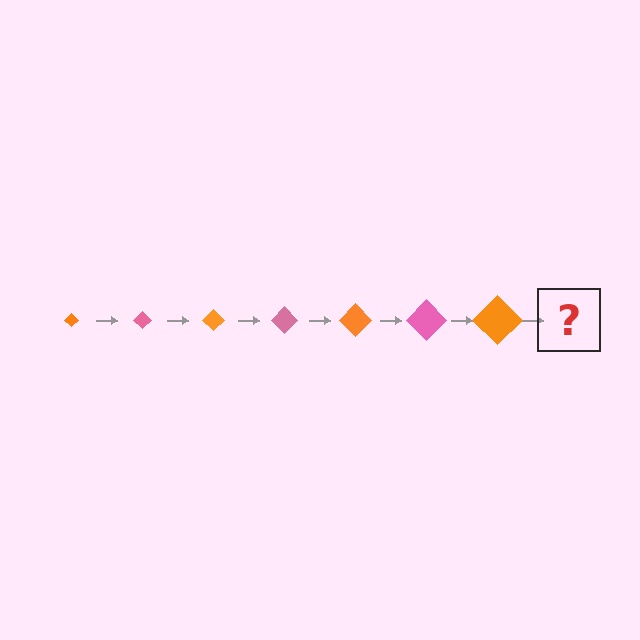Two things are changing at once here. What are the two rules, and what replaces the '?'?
The two rules are that the diamond grows larger each step and the color cycles through orange and pink. The '?' should be a pink diamond, larger than the previous one.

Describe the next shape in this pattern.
It should be a pink diamond, larger than the previous one.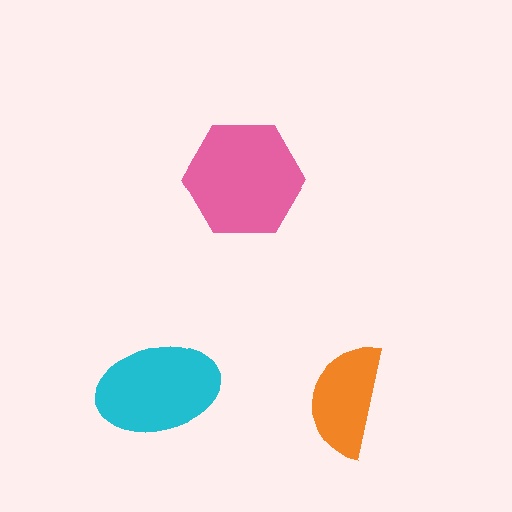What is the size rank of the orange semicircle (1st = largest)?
3rd.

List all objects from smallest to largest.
The orange semicircle, the cyan ellipse, the pink hexagon.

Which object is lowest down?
The orange semicircle is bottommost.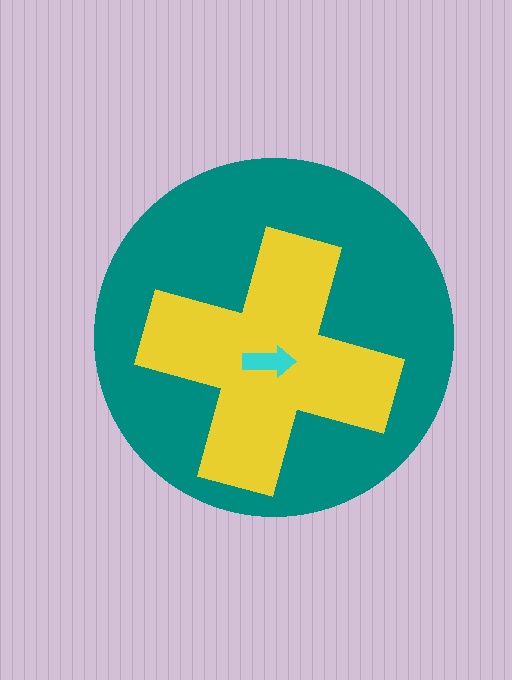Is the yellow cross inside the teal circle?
Yes.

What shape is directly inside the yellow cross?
The cyan arrow.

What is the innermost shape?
The cyan arrow.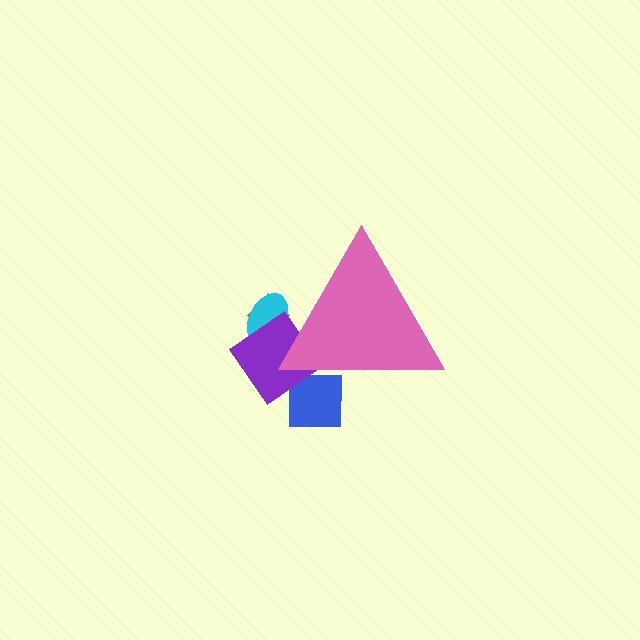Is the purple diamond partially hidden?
Yes, the purple diamond is partially hidden behind the pink triangle.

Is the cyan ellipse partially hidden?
Yes, the cyan ellipse is partially hidden behind the pink triangle.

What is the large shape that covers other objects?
A pink triangle.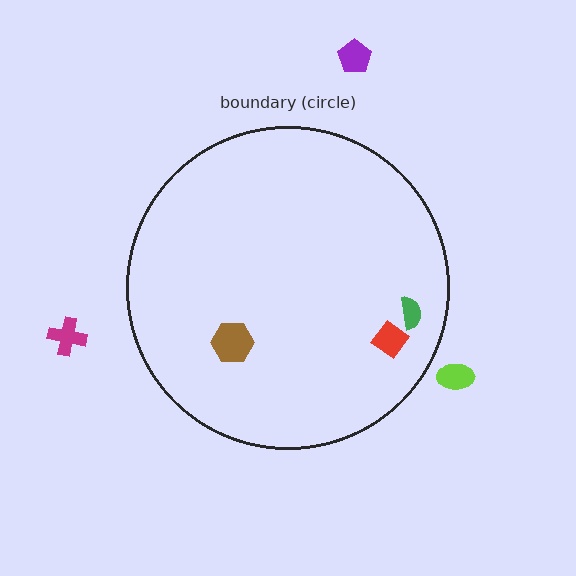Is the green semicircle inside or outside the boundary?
Inside.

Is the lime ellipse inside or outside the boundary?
Outside.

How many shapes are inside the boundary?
3 inside, 3 outside.